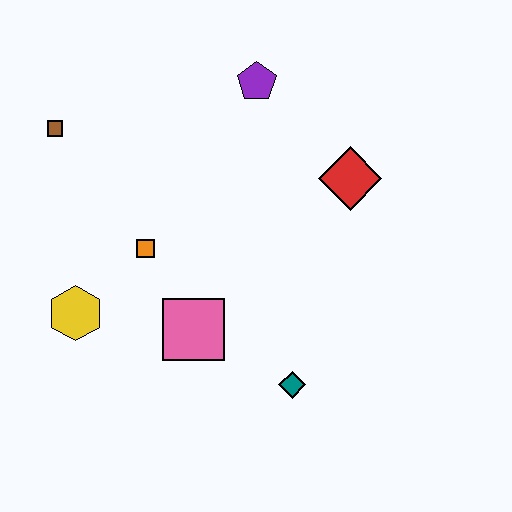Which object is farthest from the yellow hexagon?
The red diamond is farthest from the yellow hexagon.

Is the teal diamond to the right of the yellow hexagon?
Yes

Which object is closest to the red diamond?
The purple pentagon is closest to the red diamond.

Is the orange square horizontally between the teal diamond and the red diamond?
No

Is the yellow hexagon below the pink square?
No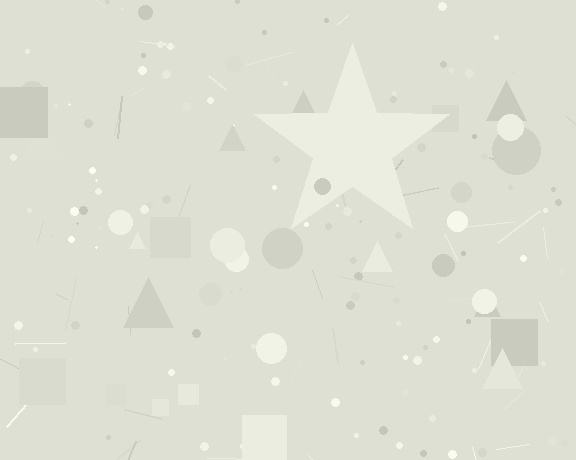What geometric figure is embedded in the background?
A star is embedded in the background.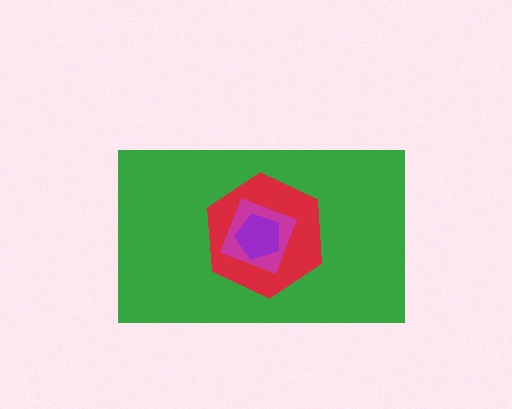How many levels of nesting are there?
4.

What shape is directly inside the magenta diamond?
The purple pentagon.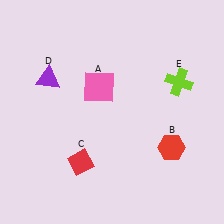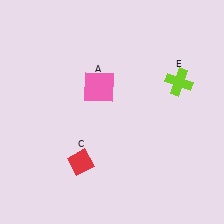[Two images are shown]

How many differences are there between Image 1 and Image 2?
There are 2 differences between the two images.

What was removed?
The red hexagon (B), the purple triangle (D) were removed in Image 2.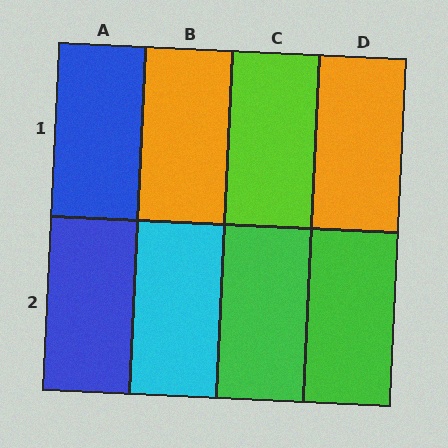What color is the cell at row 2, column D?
Green.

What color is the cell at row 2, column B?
Cyan.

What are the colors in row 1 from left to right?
Blue, orange, lime, orange.